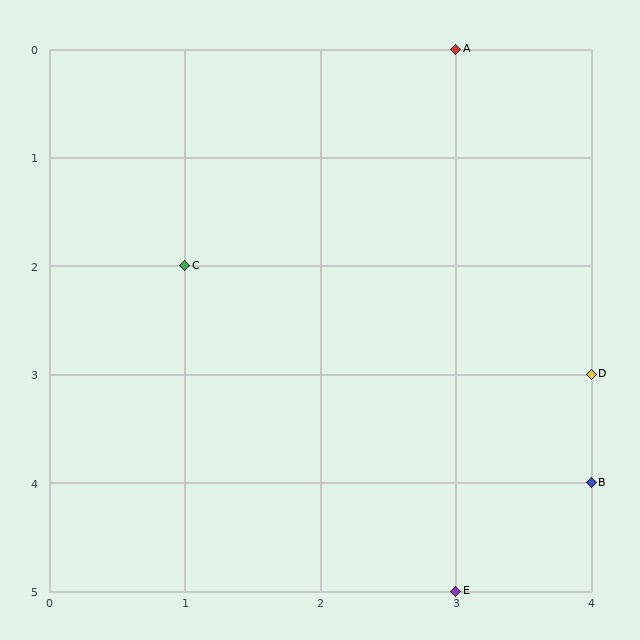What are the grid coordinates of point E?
Point E is at grid coordinates (3, 5).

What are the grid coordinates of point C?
Point C is at grid coordinates (1, 2).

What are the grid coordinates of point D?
Point D is at grid coordinates (4, 3).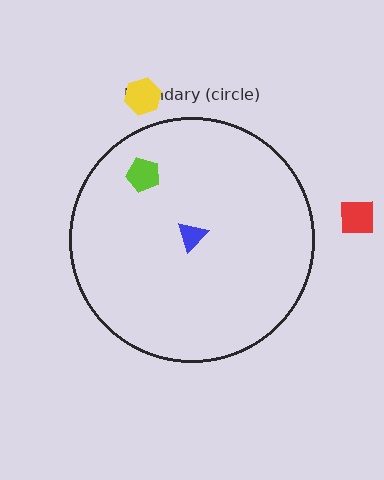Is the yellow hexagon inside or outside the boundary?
Outside.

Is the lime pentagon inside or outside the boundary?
Inside.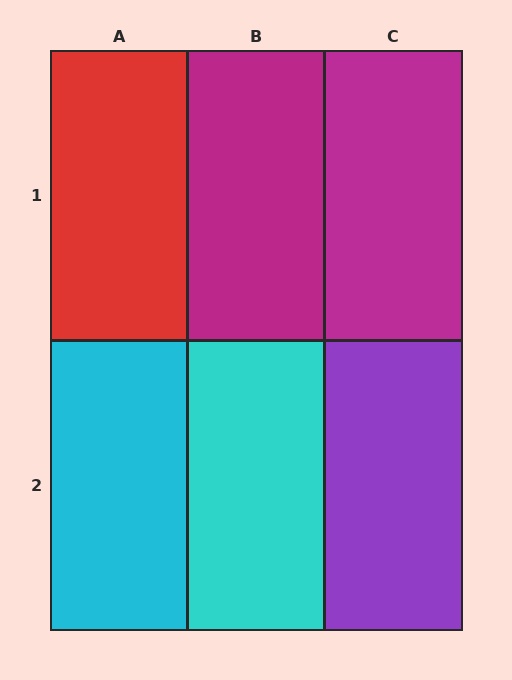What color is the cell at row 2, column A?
Cyan.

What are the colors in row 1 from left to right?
Red, magenta, magenta.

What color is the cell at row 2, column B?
Cyan.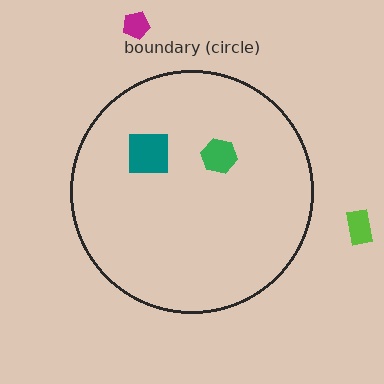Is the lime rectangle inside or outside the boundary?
Outside.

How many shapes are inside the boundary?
2 inside, 2 outside.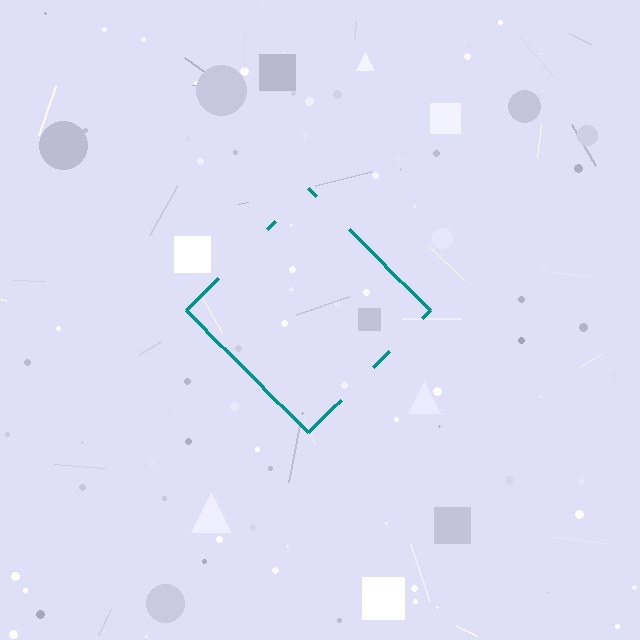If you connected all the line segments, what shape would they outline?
They would outline a diamond.